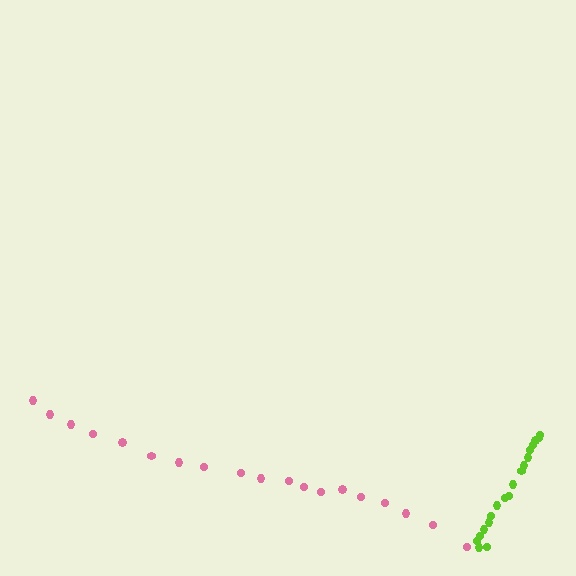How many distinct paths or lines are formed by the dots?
There are 2 distinct paths.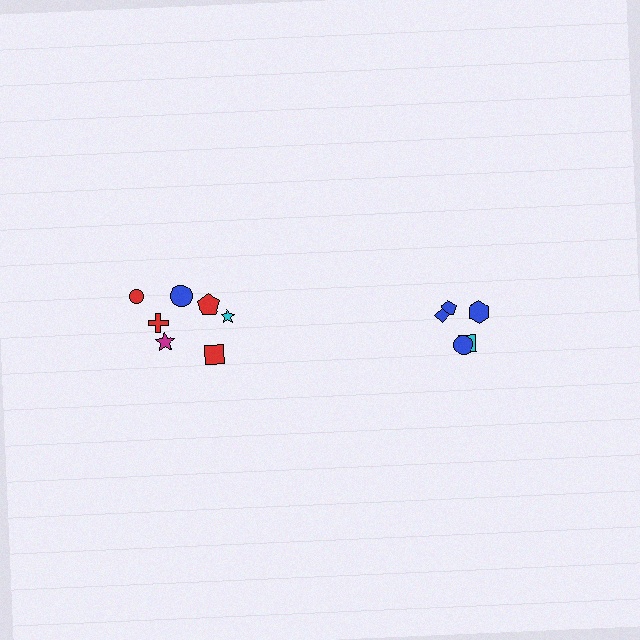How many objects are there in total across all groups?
There are 12 objects.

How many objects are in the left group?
There are 7 objects.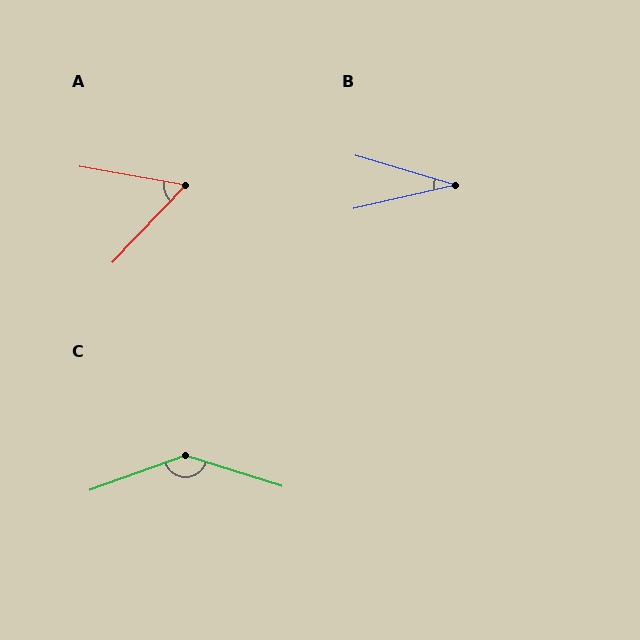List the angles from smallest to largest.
B (29°), A (57°), C (143°).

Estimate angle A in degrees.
Approximately 57 degrees.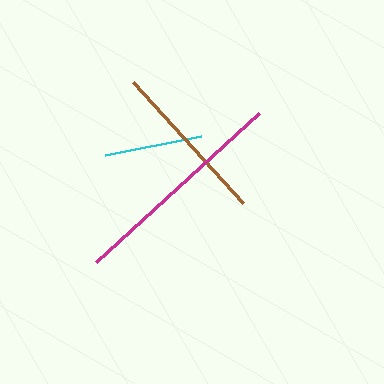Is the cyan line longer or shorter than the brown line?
The brown line is longer than the cyan line.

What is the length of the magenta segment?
The magenta segment is approximately 221 pixels long.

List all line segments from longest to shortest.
From longest to shortest: magenta, brown, cyan.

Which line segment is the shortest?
The cyan line is the shortest at approximately 98 pixels.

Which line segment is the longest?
The magenta line is the longest at approximately 221 pixels.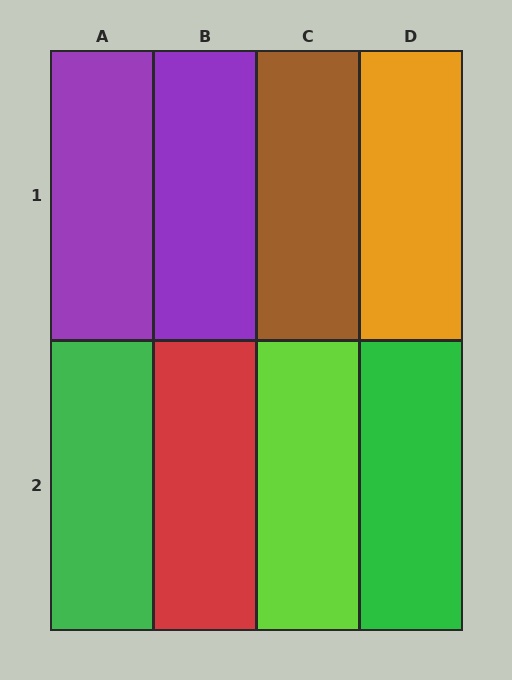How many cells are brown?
1 cell is brown.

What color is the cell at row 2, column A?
Green.